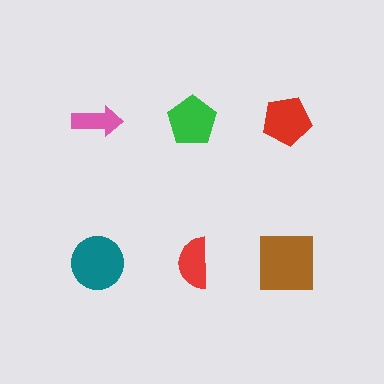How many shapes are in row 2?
3 shapes.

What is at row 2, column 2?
A red semicircle.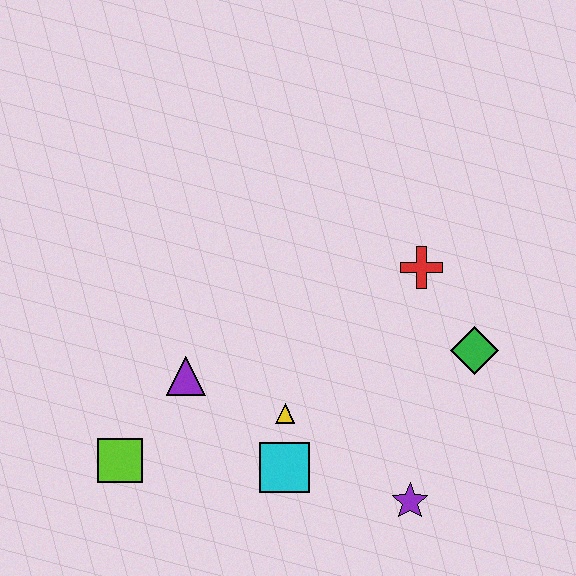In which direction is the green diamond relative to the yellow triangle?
The green diamond is to the right of the yellow triangle.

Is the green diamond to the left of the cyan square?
No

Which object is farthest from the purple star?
The lime square is farthest from the purple star.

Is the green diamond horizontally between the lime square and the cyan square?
No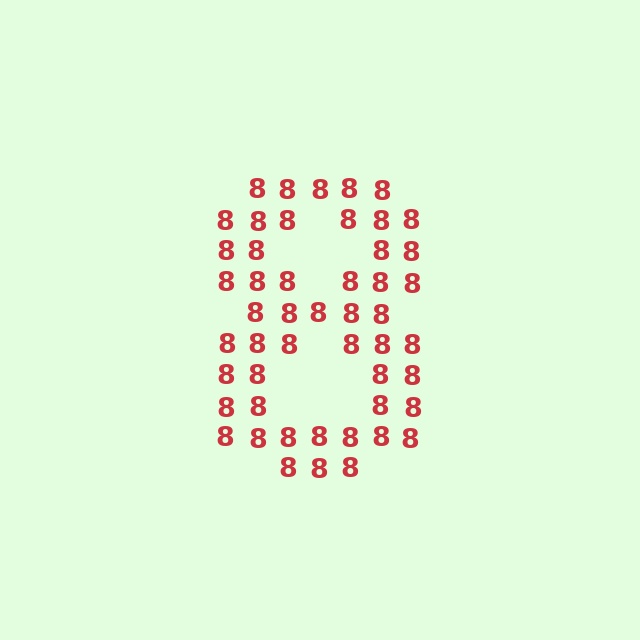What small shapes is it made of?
It is made of small digit 8's.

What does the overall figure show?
The overall figure shows the digit 8.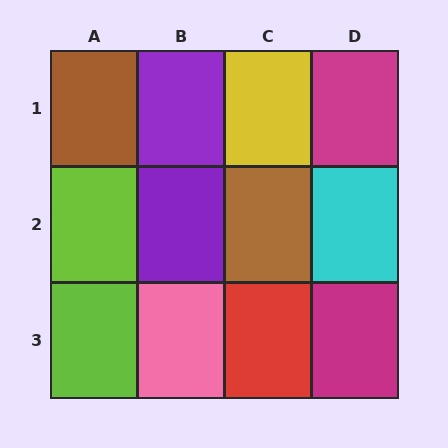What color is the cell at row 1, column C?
Yellow.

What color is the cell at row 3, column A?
Lime.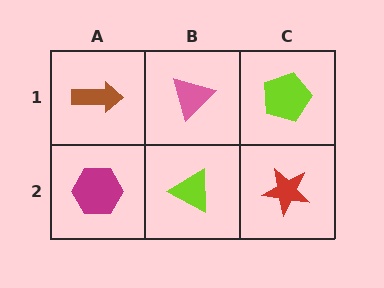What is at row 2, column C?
A red star.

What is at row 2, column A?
A magenta hexagon.